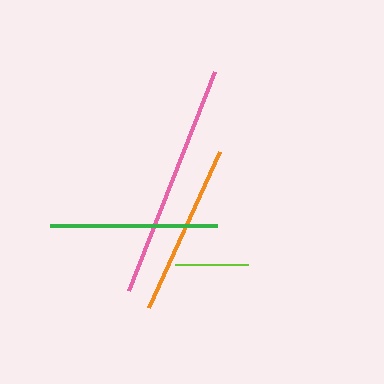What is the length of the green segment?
The green segment is approximately 167 pixels long.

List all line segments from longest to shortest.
From longest to shortest: pink, orange, green, lime.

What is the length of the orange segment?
The orange segment is approximately 171 pixels long.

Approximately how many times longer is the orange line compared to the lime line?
The orange line is approximately 2.3 times the length of the lime line.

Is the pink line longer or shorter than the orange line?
The pink line is longer than the orange line.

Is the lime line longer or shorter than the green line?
The green line is longer than the lime line.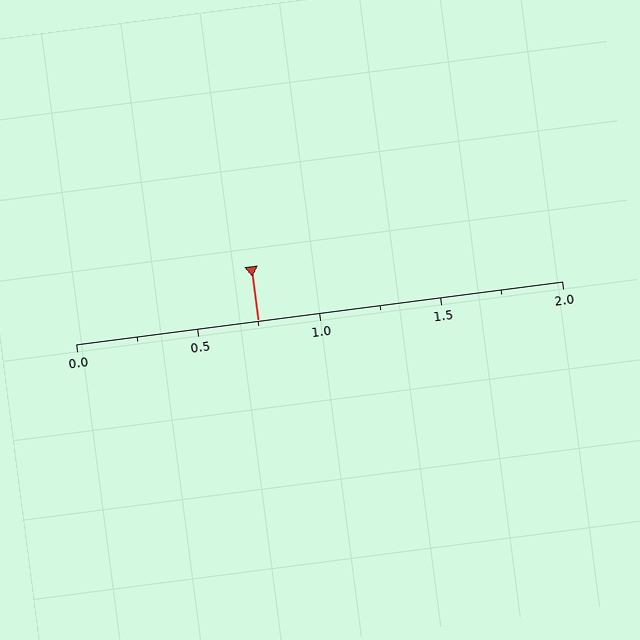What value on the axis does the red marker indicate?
The marker indicates approximately 0.75.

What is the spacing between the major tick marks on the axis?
The major ticks are spaced 0.5 apart.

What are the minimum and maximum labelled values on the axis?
The axis runs from 0.0 to 2.0.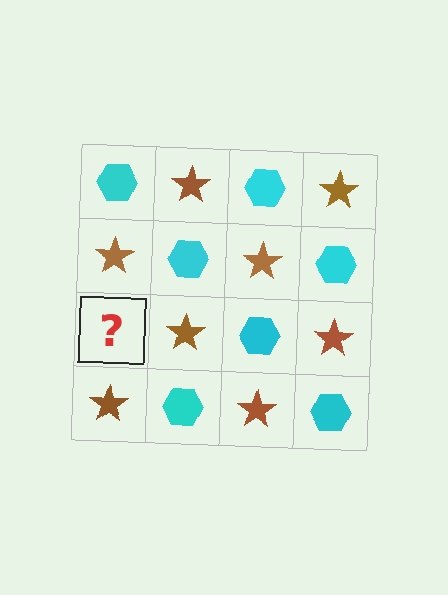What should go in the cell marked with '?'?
The missing cell should contain a cyan hexagon.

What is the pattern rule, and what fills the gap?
The rule is that it alternates cyan hexagon and brown star in a checkerboard pattern. The gap should be filled with a cyan hexagon.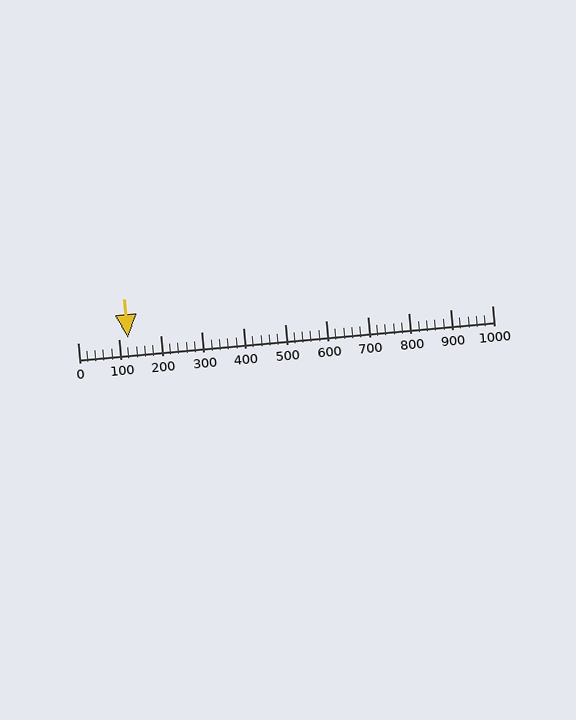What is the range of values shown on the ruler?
The ruler shows values from 0 to 1000.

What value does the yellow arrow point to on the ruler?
The yellow arrow points to approximately 121.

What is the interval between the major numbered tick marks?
The major tick marks are spaced 100 units apart.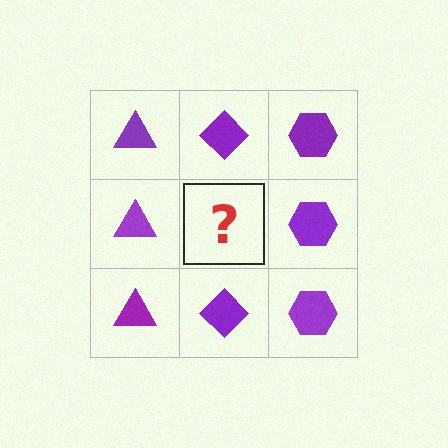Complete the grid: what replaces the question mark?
The question mark should be replaced with a purple diamond.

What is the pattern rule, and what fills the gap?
The rule is that each column has a consistent shape. The gap should be filled with a purple diamond.